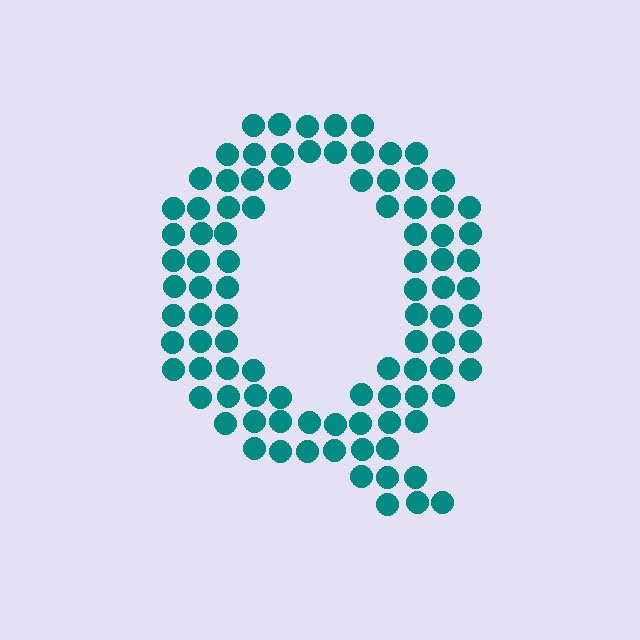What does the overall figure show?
The overall figure shows the letter Q.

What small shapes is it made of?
It is made of small circles.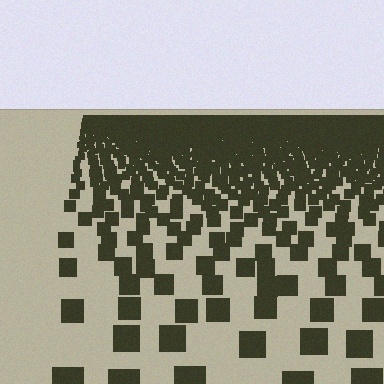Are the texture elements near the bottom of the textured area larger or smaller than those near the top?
Larger. Near the bottom, elements are closer to the viewer and appear at a bigger on-screen size.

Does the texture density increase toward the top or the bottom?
Density increases toward the top.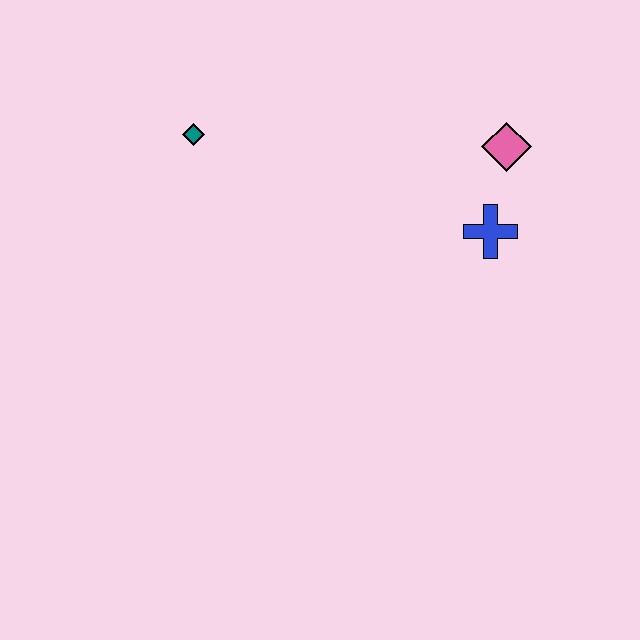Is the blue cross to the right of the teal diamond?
Yes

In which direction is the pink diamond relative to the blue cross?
The pink diamond is above the blue cross.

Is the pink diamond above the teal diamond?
No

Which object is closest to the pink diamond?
The blue cross is closest to the pink diamond.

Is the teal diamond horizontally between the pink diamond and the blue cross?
No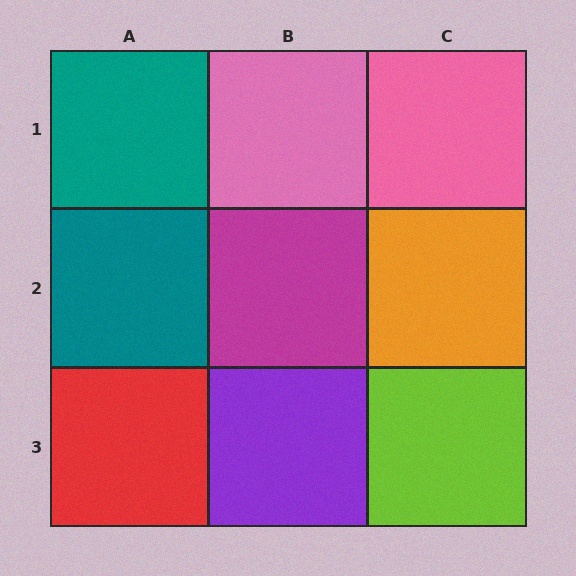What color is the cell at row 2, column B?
Magenta.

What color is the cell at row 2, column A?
Teal.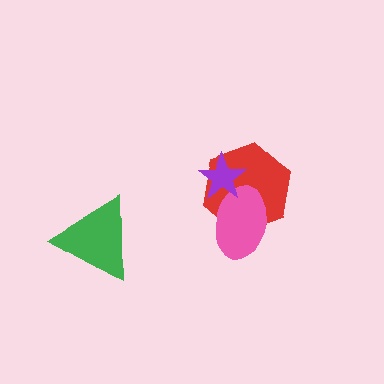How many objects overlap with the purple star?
2 objects overlap with the purple star.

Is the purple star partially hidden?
No, no other shape covers it.